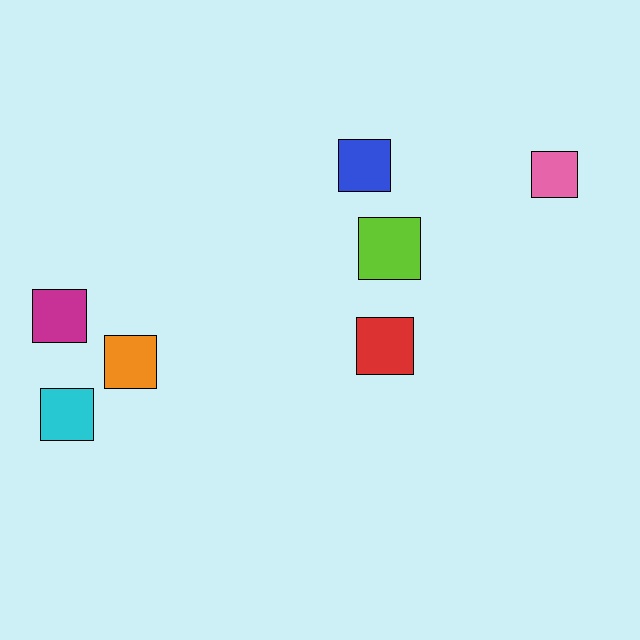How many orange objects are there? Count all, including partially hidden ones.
There is 1 orange object.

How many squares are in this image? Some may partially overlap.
There are 7 squares.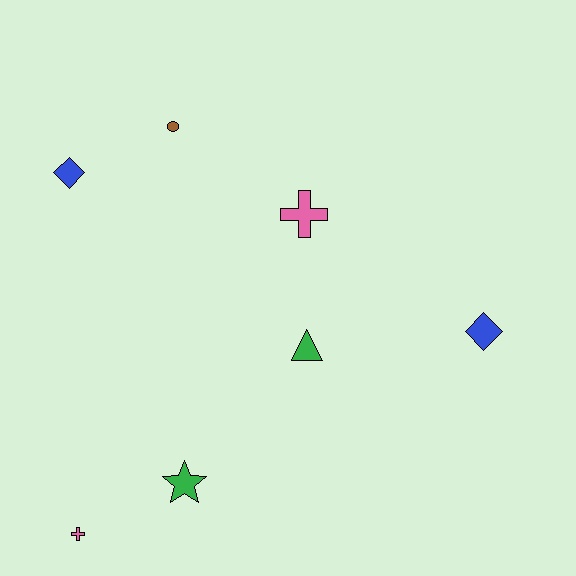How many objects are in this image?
There are 7 objects.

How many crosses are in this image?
There are 2 crosses.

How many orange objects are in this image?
There are no orange objects.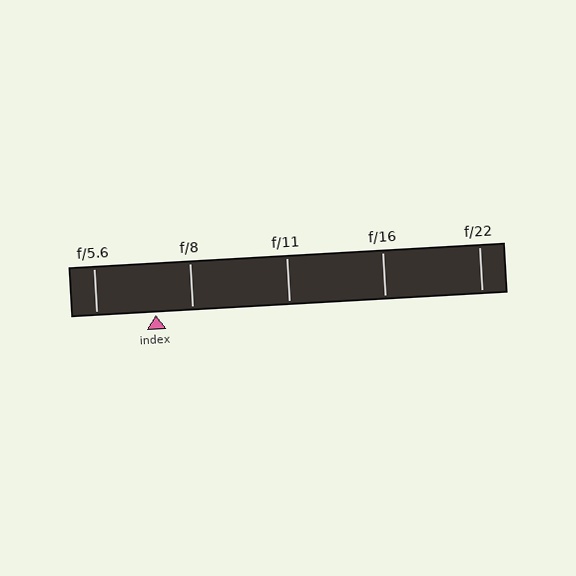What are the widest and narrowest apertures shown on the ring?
The widest aperture shown is f/5.6 and the narrowest is f/22.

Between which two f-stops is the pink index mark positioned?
The index mark is between f/5.6 and f/8.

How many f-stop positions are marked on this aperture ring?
There are 5 f-stop positions marked.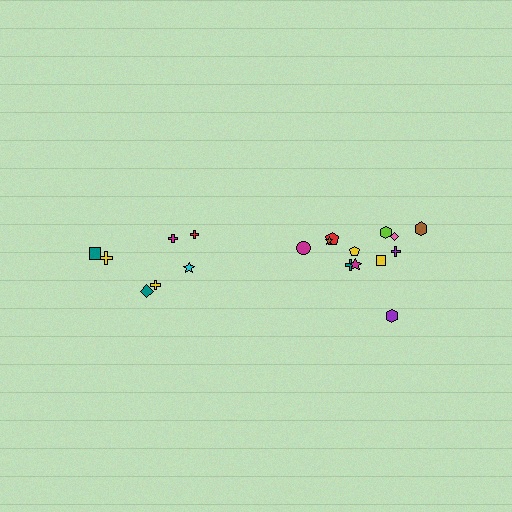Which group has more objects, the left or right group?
The right group.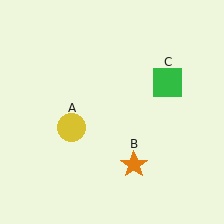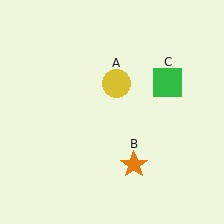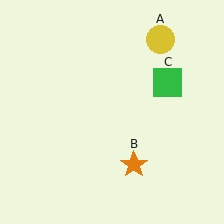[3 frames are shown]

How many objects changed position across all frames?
1 object changed position: yellow circle (object A).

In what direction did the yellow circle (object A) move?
The yellow circle (object A) moved up and to the right.